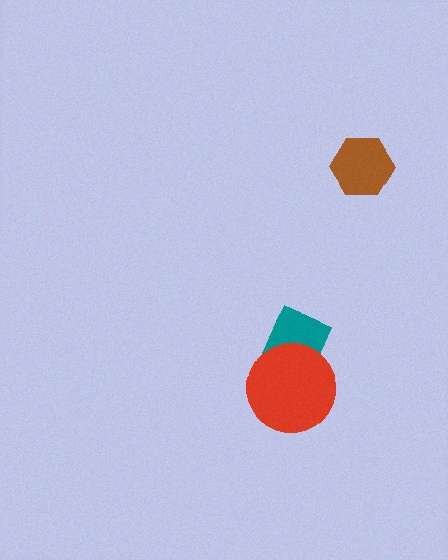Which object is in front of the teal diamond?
The red circle is in front of the teal diamond.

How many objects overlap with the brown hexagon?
0 objects overlap with the brown hexagon.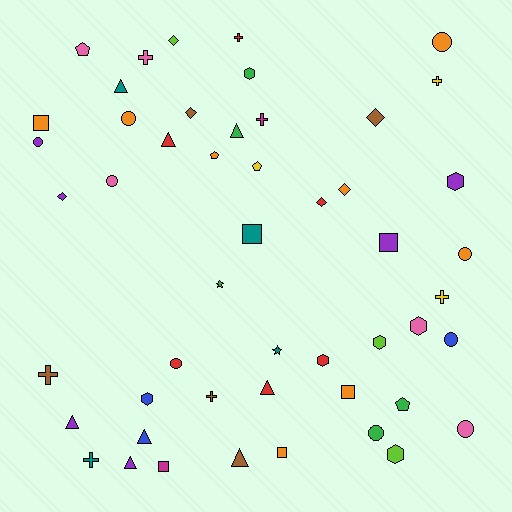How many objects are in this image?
There are 50 objects.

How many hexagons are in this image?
There are 7 hexagons.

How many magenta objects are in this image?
There are 2 magenta objects.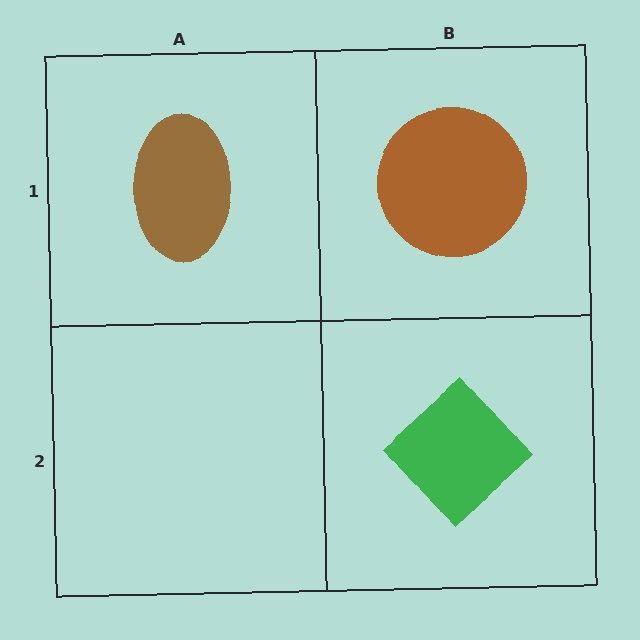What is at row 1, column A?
A brown ellipse.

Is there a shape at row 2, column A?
No, that cell is empty.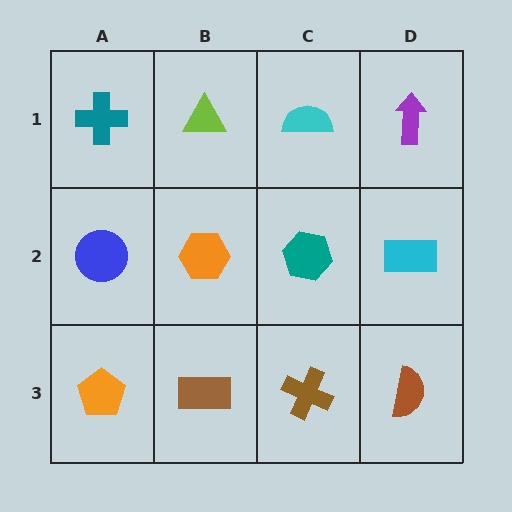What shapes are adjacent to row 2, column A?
A teal cross (row 1, column A), an orange pentagon (row 3, column A), an orange hexagon (row 2, column B).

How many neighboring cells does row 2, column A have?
3.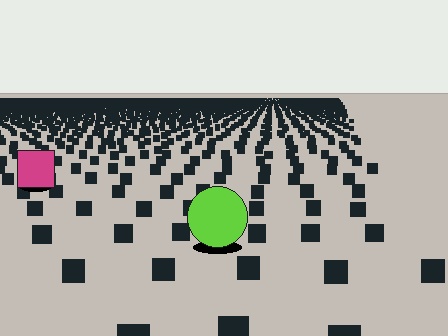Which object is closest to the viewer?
The lime circle is closest. The texture marks near it are larger and more spread out.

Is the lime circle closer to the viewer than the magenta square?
Yes. The lime circle is closer — you can tell from the texture gradient: the ground texture is coarser near it.